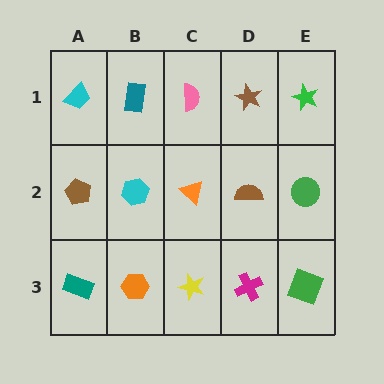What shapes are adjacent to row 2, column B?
A teal rectangle (row 1, column B), an orange hexagon (row 3, column B), a brown pentagon (row 2, column A), an orange triangle (row 2, column C).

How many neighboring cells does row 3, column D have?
3.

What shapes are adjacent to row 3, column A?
A brown pentagon (row 2, column A), an orange hexagon (row 3, column B).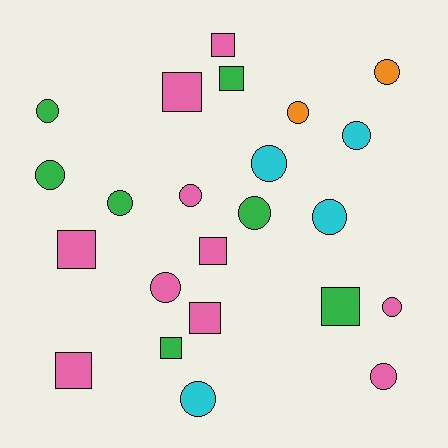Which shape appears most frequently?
Circle, with 14 objects.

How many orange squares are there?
There are no orange squares.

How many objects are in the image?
There are 23 objects.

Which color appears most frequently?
Pink, with 10 objects.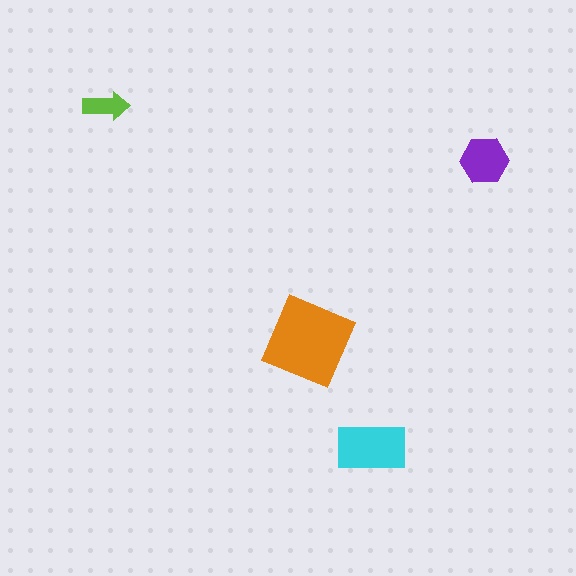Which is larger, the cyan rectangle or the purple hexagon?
The cyan rectangle.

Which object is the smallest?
The lime arrow.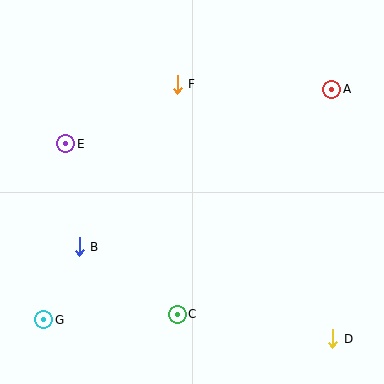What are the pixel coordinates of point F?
Point F is at (177, 84).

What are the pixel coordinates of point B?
Point B is at (79, 247).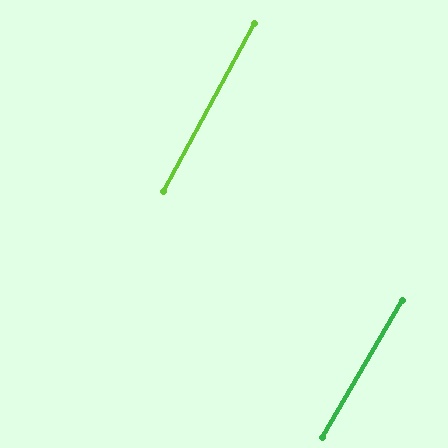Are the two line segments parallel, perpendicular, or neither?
Parallel — their directions differ by only 1.5°.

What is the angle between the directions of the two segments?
Approximately 1 degree.